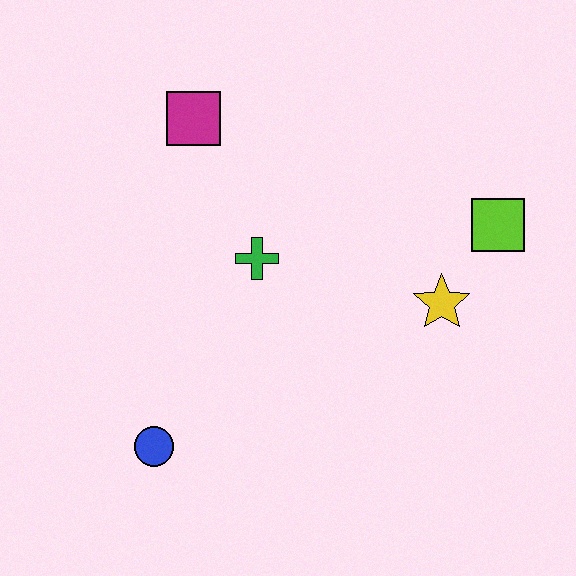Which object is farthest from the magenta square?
The blue circle is farthest from the magenta square.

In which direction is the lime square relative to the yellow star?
The lime square is above the yellow star.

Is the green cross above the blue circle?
Yes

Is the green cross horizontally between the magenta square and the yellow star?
Yes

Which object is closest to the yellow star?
The lime square is closest to the yellow star.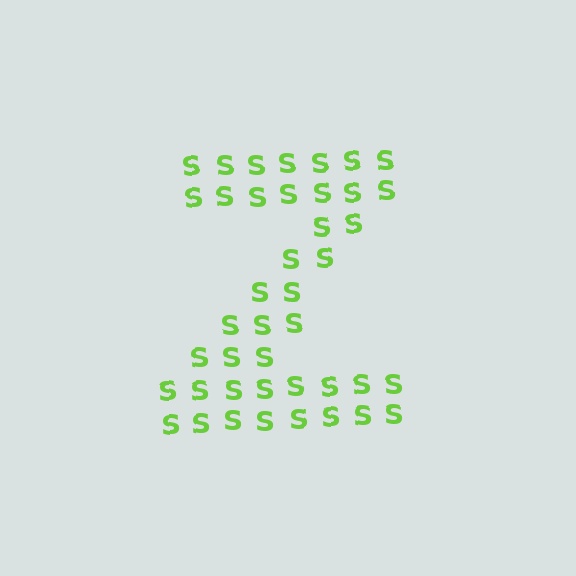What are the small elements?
The small elements are letter S's.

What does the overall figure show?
The overall figure shows the letter Z.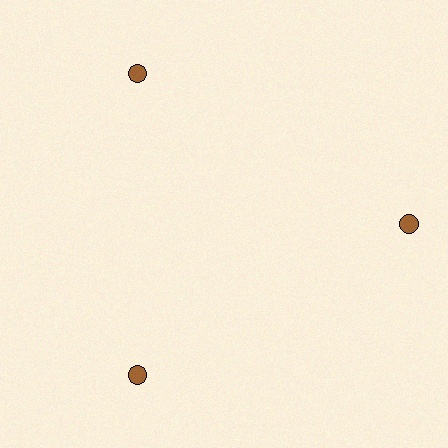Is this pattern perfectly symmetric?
No. The 3 brown circles are arranged in a ring, but one element near the 3 o'clock position is pushed outward from the center, breaking the 3-fold rotational symmetry.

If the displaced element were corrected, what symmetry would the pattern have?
It would have 3-fold rotational symmetry — the pattern would map onto itself every 120 degrees.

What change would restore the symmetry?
The symmetry would be restored by moving it inward, back onto the ring so that all 3 circles sit at equal angles and equal distance from the center.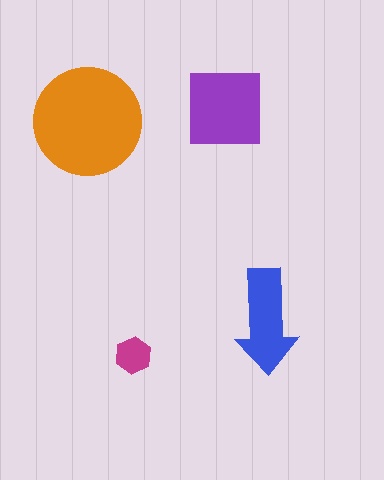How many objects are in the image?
There are 4 objects in the image.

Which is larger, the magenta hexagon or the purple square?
The purple square.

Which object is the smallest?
The magenta hexagon.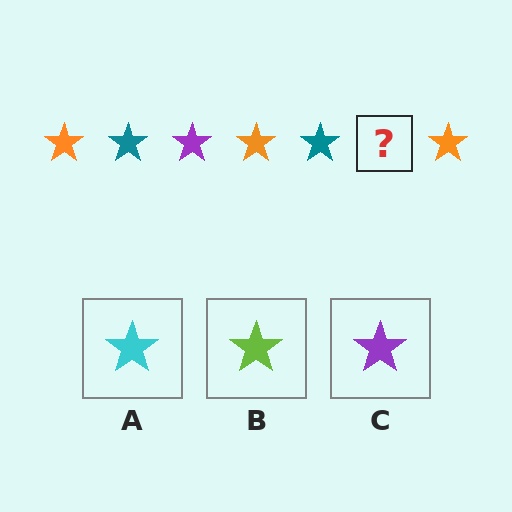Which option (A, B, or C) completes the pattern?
C.